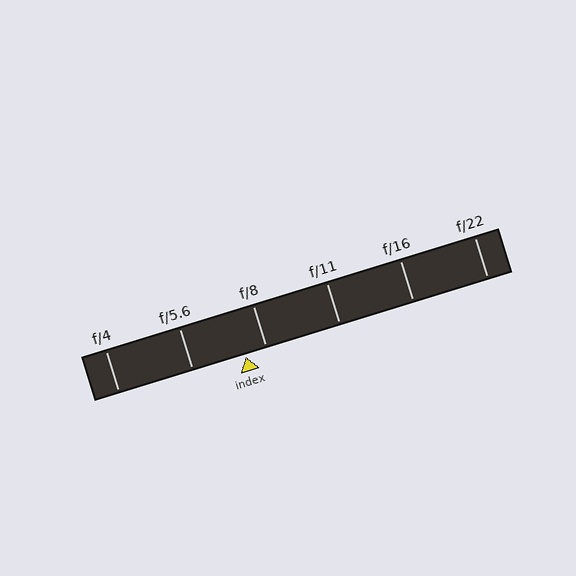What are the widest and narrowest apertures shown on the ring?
The widest aperture shown is f/4 and the narrowest is f/22.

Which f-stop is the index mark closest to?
The index mark is closest to f/8.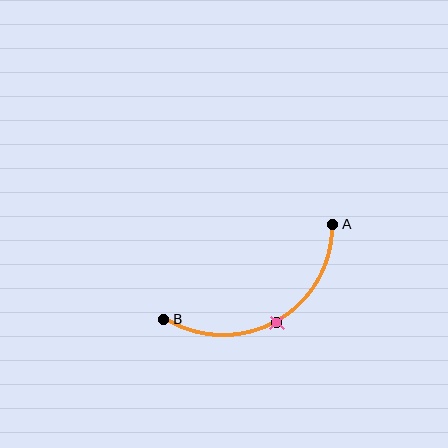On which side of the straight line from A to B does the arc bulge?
The arc bulges below the straight line connecting A and B.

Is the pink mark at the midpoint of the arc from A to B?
Yes. The pink mark lies on the arc at equal arc-length from both A and B — it is the arc midpoint.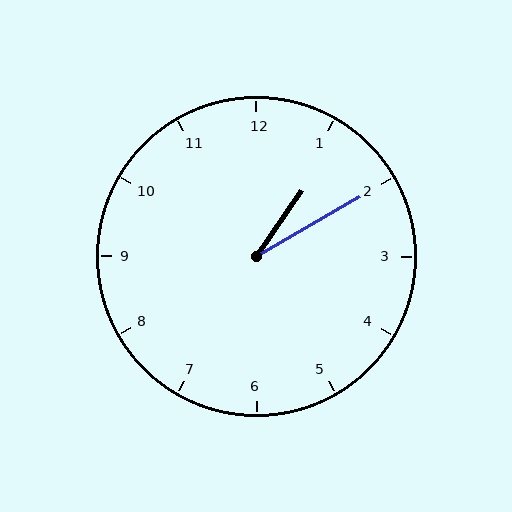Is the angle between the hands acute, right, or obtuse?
It is acute.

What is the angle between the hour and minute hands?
Approximately 25 degrees.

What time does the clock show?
1:10.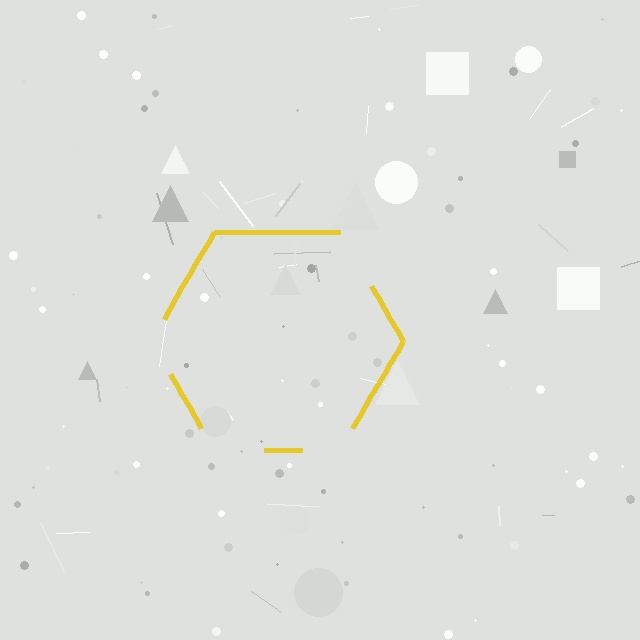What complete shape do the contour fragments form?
The contour fragments form a hexagon.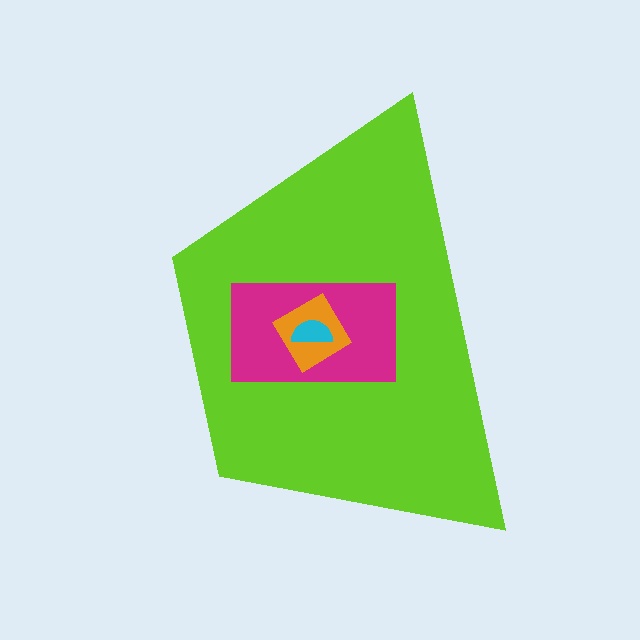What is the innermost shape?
The cyan semicircle.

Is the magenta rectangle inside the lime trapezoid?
Yes.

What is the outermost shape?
The lime trapezoid.